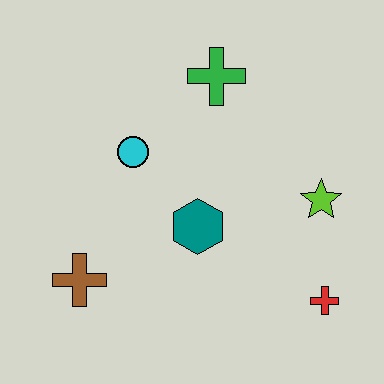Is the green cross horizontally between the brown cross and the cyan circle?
No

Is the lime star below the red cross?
No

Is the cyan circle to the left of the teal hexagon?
Yes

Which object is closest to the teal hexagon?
The cyan circle is closest to the teal hexagon.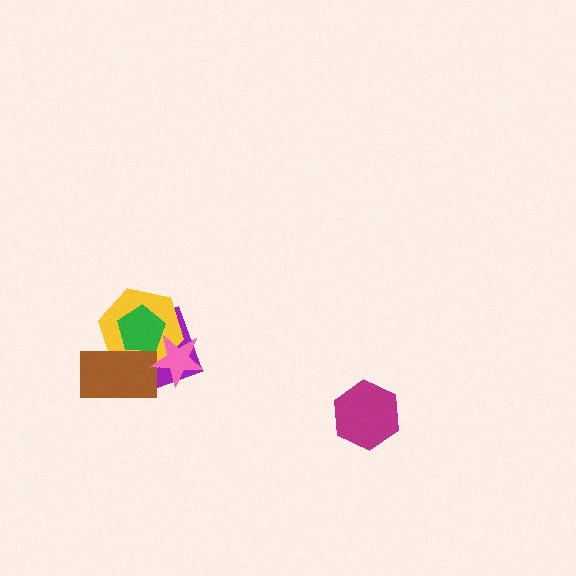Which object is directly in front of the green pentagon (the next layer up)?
The brown rectangle is directly in front of the green pentagon.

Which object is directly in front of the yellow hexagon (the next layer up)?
The green pentagon is directly in front of the yellow hexagon.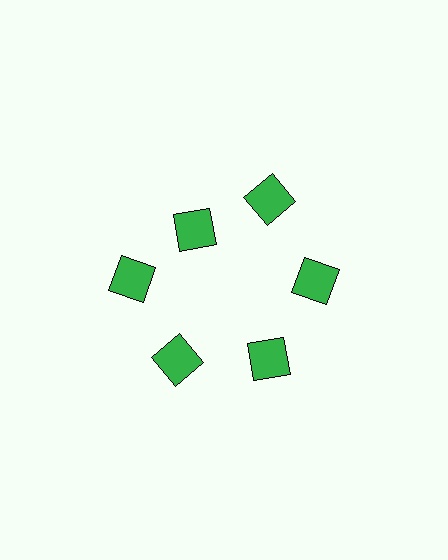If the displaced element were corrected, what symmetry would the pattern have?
It would have 6-fold rotational symmetry — the pattern would map onto itself every 60 degrees.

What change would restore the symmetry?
The symmetry would be restored by moving it outward, back onto the ring so that all 6 squares sit at equal angles and equal distance from the center.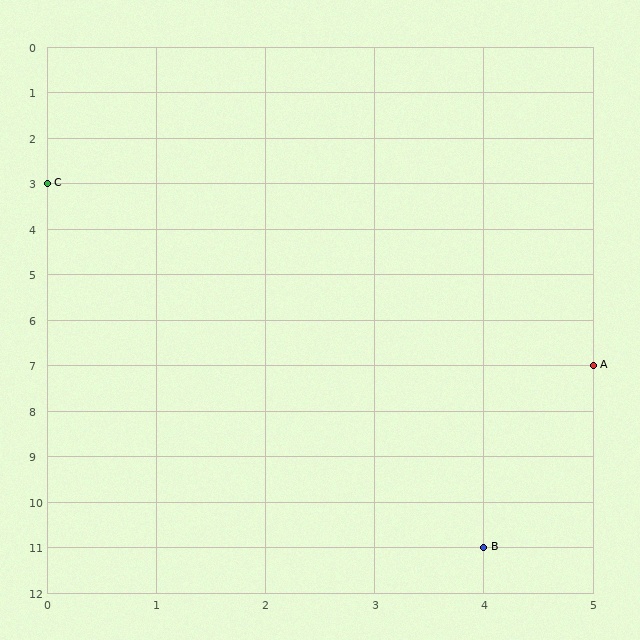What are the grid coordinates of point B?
Point B is at grid coordinates (4, 11).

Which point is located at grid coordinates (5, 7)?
Point A is at (5, 7).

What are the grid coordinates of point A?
Point A is at grid coordinates (5, 7).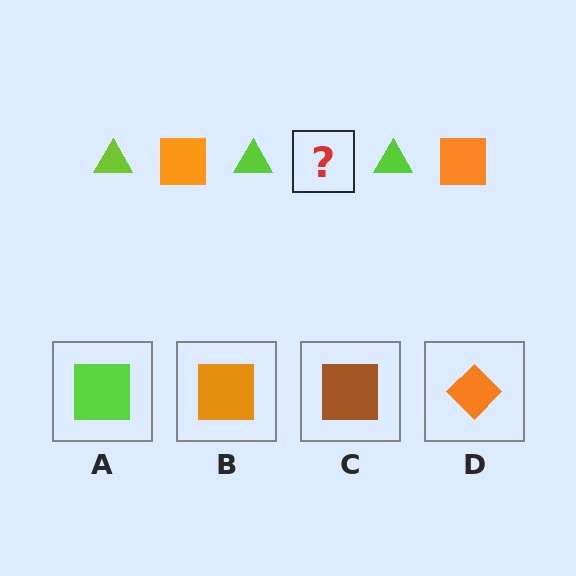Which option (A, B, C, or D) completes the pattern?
B.